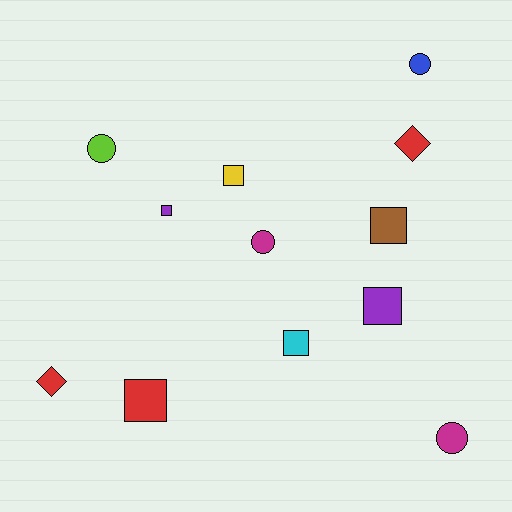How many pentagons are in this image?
There are no pentagons.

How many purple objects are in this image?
There are 2 purple objects.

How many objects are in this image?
There are 12 objects.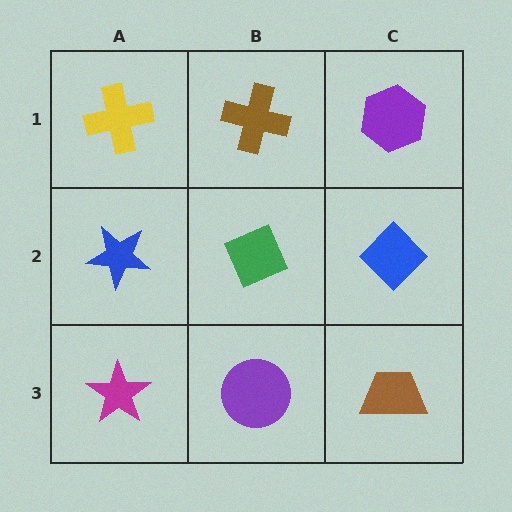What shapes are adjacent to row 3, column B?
A green diamond (row 2, column B), a magenta star (row 3, column A), a brown trapezoid (row 3, column C).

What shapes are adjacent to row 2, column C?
A purple hexagon (row 1, column C), a brown trapezoid (row 3, column C), a green diamond (row 2, column B).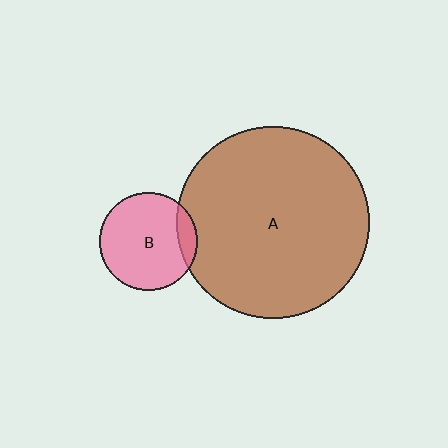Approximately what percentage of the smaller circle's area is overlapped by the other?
Approximately 10%.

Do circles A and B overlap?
Yes.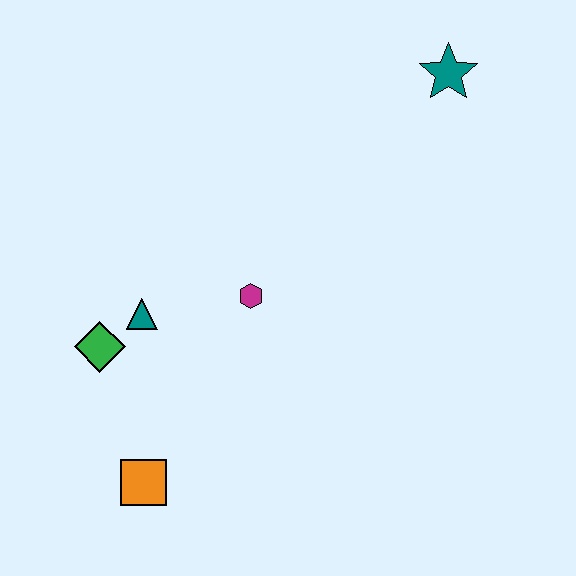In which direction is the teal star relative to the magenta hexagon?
The teal star is above the magenta hexagon.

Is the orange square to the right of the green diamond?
Yes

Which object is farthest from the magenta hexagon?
The teal star is farthest from the magenta hexagon.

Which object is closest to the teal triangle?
The green diamond is closest to the teal triangle.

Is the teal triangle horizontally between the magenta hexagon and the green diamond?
Yes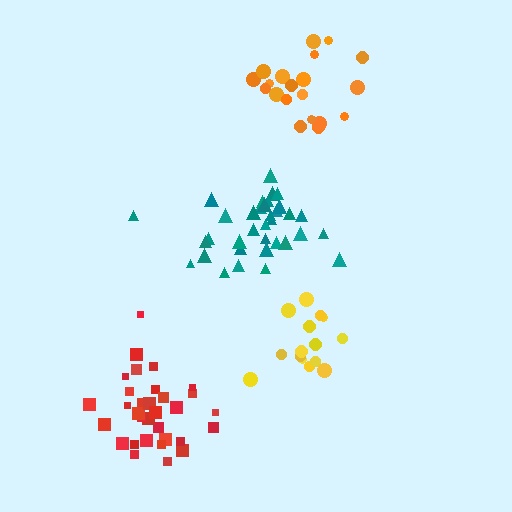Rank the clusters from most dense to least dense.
red, teal, yellow, orange.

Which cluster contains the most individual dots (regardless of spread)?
Teal (35).